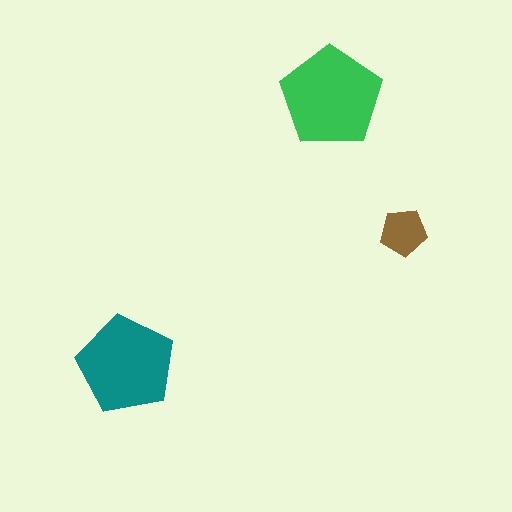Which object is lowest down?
The teal pentagon is bottommost.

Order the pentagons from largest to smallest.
the green one, the teal one, the brown one.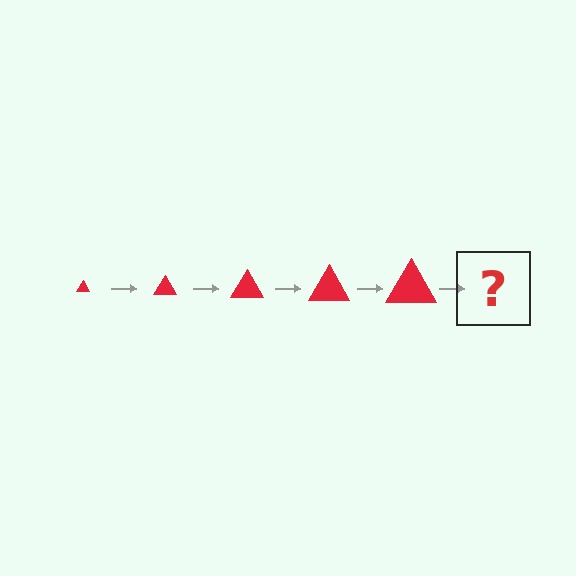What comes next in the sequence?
The next element should be a red triangle, larger than the previous one.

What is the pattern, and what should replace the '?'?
The pattern is that the triangle gets progressively larger each step. The '?' should be a red triangle, larger than the previous one.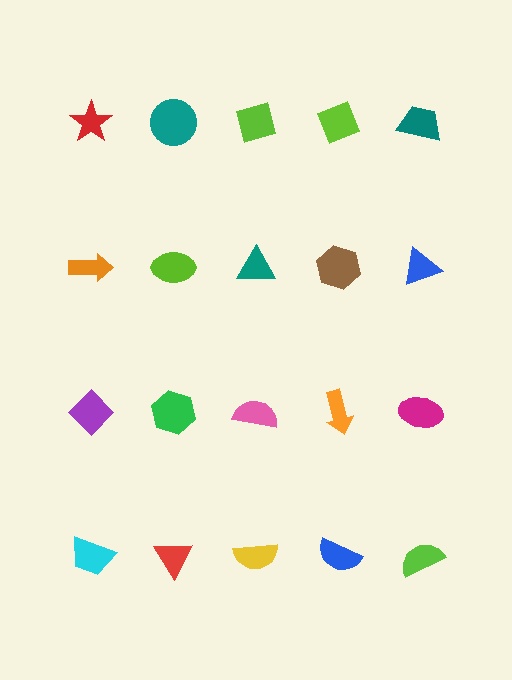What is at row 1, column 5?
A teal trapezoid.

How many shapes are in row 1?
5 shapes.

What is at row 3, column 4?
An orange arrow.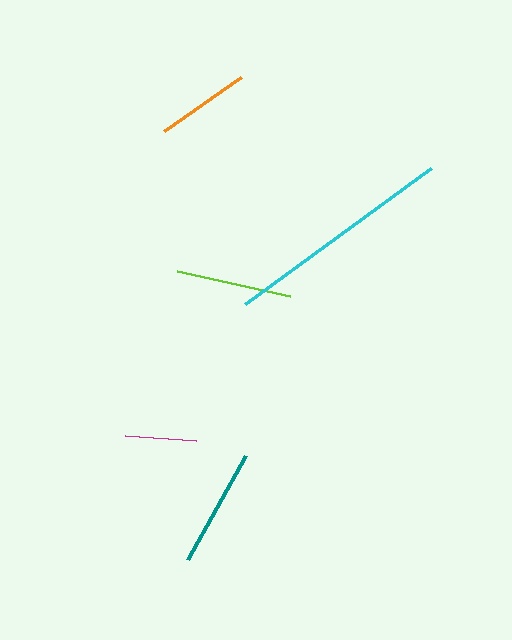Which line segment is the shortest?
The magenta line is the shortest at approximately 71 pixels.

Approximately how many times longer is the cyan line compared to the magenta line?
The cyan line is approximately 3.2 times the length of the magenta line.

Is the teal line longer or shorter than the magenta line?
The teal line is longer than the magenta line.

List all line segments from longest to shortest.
From longest to shortest: cyan, teal, lime, orange, magenta.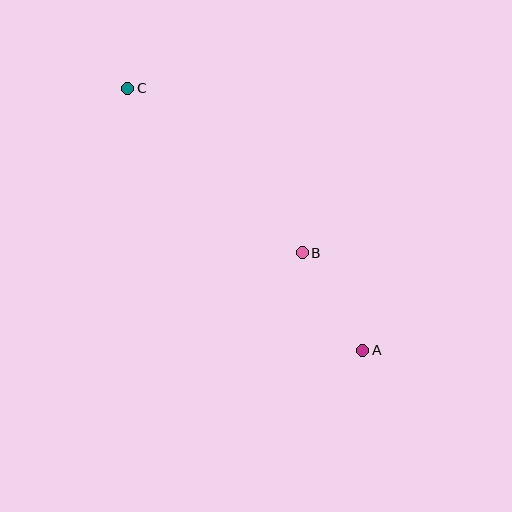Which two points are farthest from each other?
Points A and C are farthest from each other.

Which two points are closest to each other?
Points A and B are closest to each other.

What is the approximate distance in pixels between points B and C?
The distance between B and C is approximately 240 pixels.